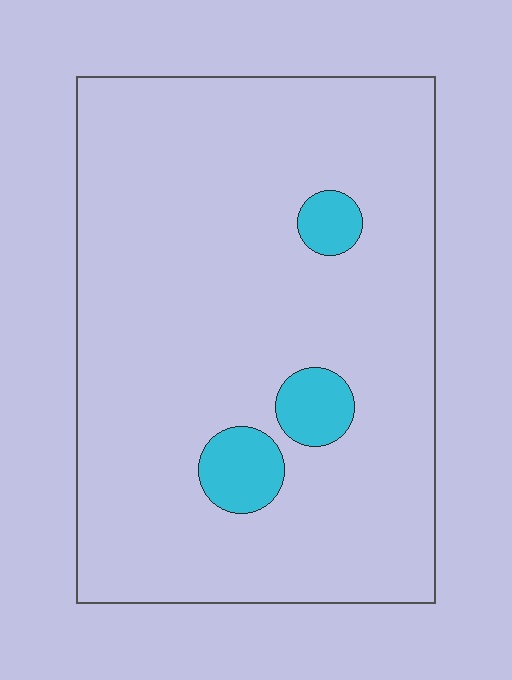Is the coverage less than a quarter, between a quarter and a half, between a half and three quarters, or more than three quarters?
Less than a quarter.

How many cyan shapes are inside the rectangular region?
3.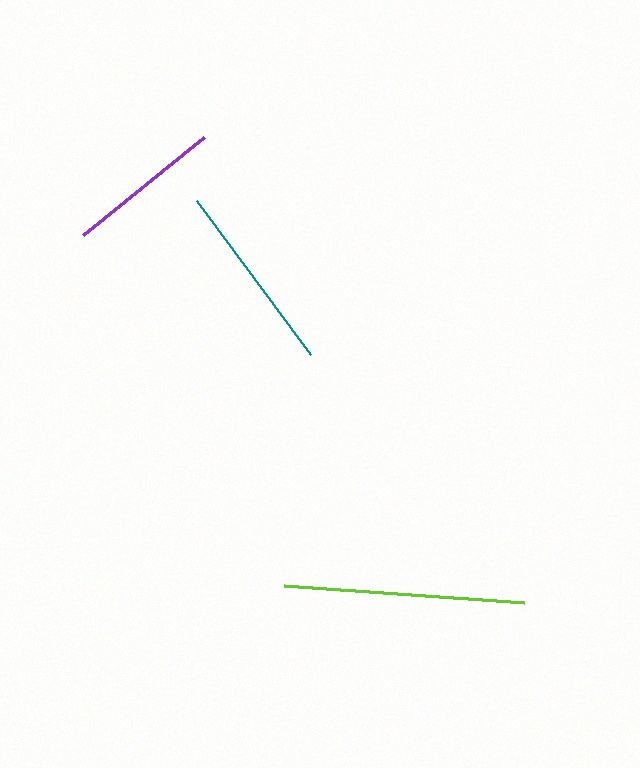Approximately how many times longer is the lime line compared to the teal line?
The lime line is approximately 1.3 times the length of the teal line.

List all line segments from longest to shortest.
From longest to shortest: lime, teal, purple.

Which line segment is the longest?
The lime line is the longest at approximately 241 pixels.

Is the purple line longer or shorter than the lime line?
The lime line is longer than the purple line.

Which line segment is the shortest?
The purple line is the shortest at approximately 156 pixels.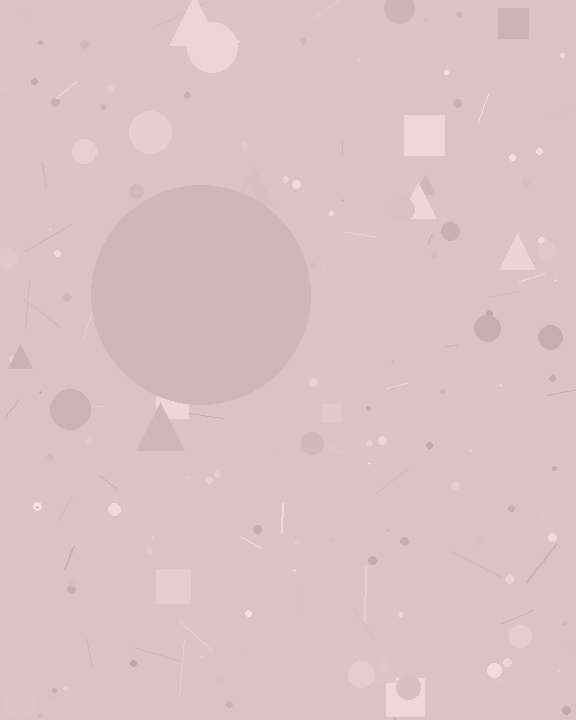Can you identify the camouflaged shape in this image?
The camouflaged shape is a circle.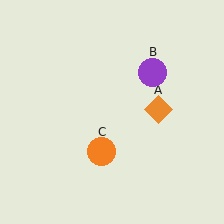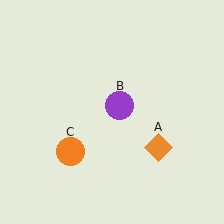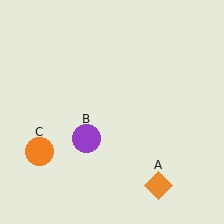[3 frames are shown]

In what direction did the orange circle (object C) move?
The orange circle (object C) moved left.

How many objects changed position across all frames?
3 objects changed position: orange diamond (object A), purple circle (object B), orange circle (object C).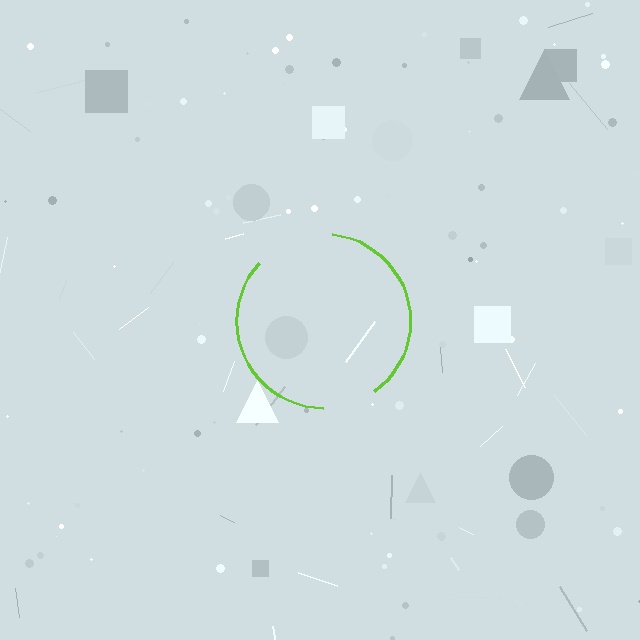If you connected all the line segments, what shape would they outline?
They would outline a circle.